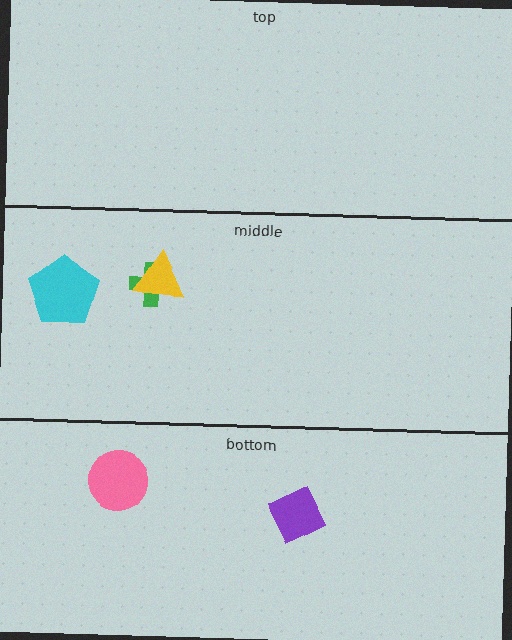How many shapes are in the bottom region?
2.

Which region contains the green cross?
The middle region.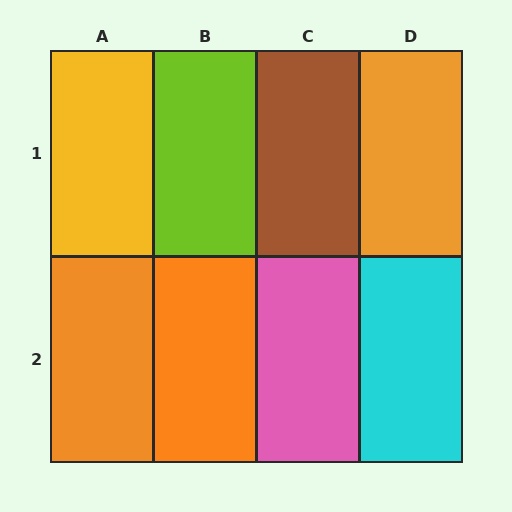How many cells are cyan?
1 cell is cyan.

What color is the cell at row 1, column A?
Yellow.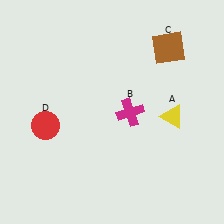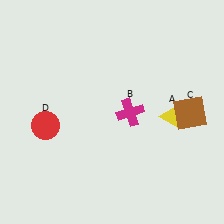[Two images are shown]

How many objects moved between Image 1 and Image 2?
1 object moved between the two images.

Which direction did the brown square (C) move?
The brown square (C) moved down.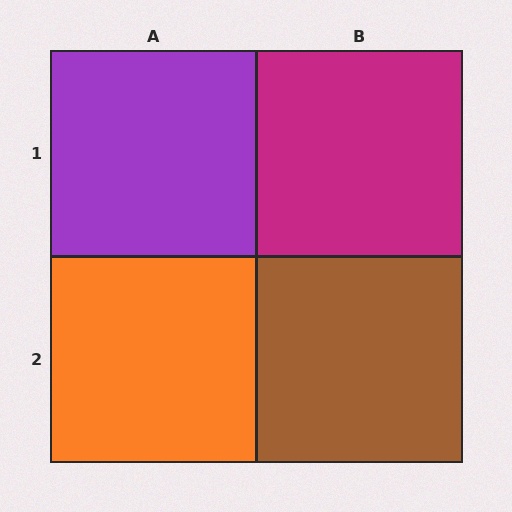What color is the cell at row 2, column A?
Orange.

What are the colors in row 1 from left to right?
Purple, magenta.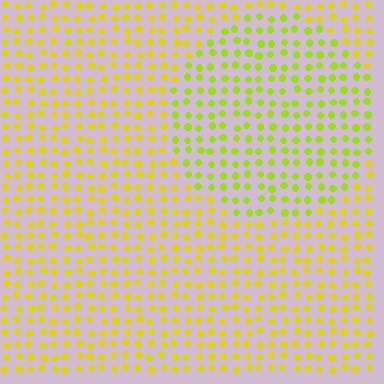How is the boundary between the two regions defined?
The boundary is defined purely by a slight shift in hue (about 25 degrees). Spacing, size, and orientation are identical on both sides.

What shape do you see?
I see a circle.